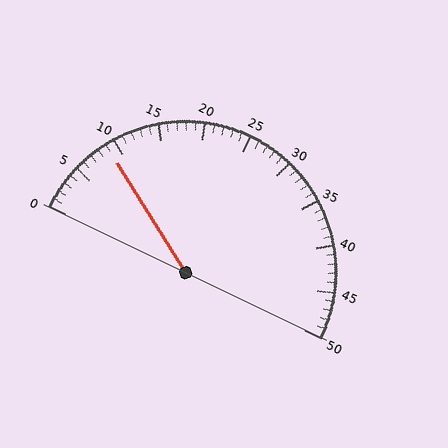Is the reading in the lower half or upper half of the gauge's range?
The reading is in the lower half of the range (0 to 50).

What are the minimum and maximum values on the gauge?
The gauge ranges from 0 to 50.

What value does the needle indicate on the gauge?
The needle indicates approximately 9.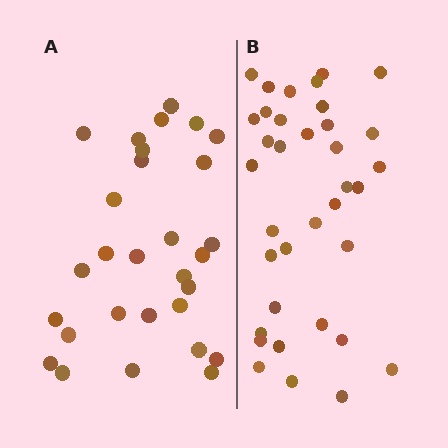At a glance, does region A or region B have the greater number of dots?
Region B (the right region) has more dots.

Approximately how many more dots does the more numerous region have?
Region B has roughly 8 or so more dots than region A.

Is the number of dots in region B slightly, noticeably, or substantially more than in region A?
Region B has only slightly more — the two regions are fairly close. The ratio is roughly 1.2 to 1.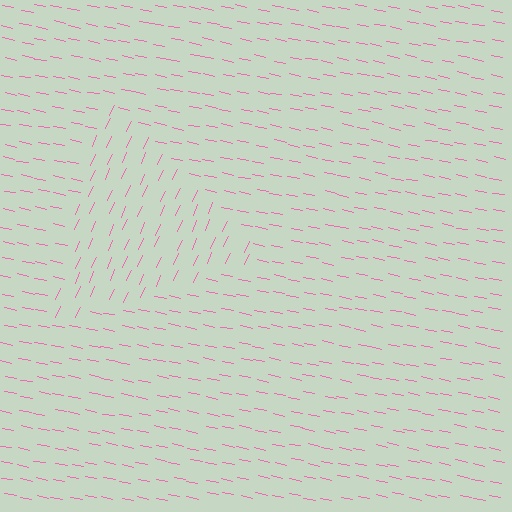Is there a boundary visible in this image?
Yes, there is a texture boundary formed by a change in line orientation.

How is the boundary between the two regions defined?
The boundary is defined purely by a change in line orientation (approximately 77 degrees difference). All lines are the same color and thickness.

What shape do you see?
I see a triangle.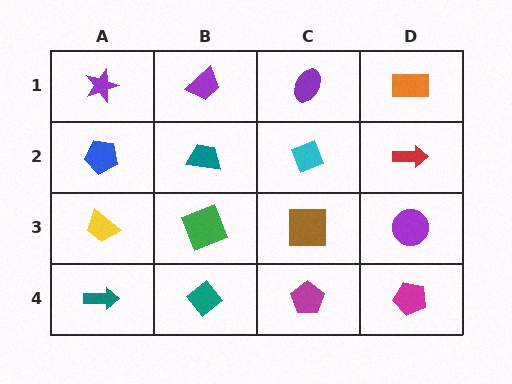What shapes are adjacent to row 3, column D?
A red arrow (row 2, column D), a magenta pentagon (row 4, column D), a brown square (row 3, column C).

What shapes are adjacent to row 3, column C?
A cyan diamond (row 2, column C), a magenta pentagon (row 4, column C), a green square (row 3, column B), a purple circle (row 3, column D).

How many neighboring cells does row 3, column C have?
4.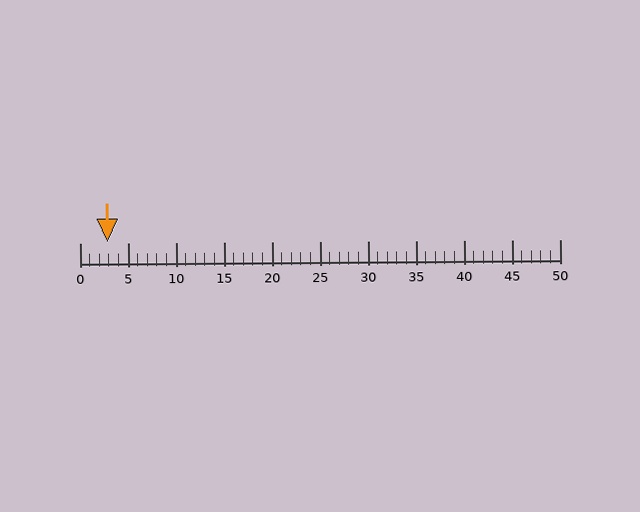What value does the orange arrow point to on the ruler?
The orange arrow points to approximately 3.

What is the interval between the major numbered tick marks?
The major tick marks are spaced 5 units apart.